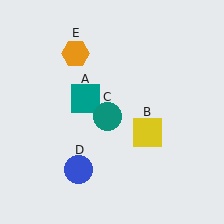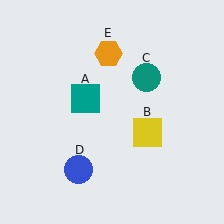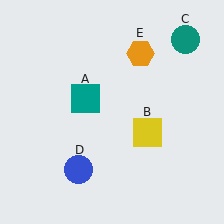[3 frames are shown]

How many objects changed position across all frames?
2 objects changed position: teal circle (object C), orange hexagon (object E).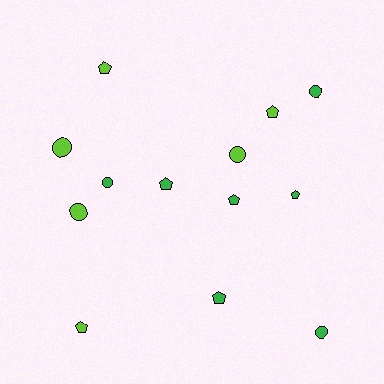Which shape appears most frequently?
Pentagon, with 7 objects.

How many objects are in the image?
There are 13 objects.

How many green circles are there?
There are 3 green circles.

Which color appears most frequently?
Green, with 7 objects.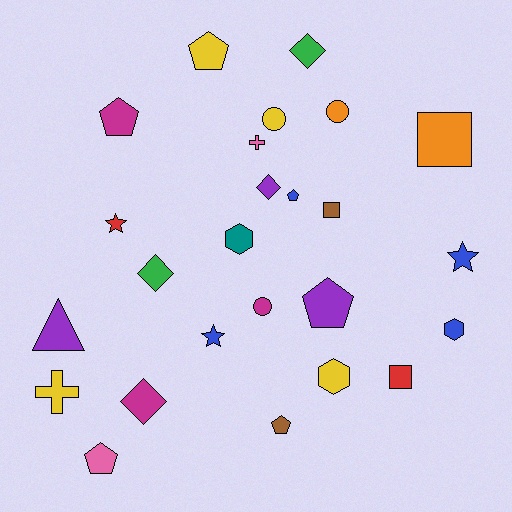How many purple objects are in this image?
There are 3 purple objects.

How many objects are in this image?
There are 25 objects.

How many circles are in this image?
There are 3 circles.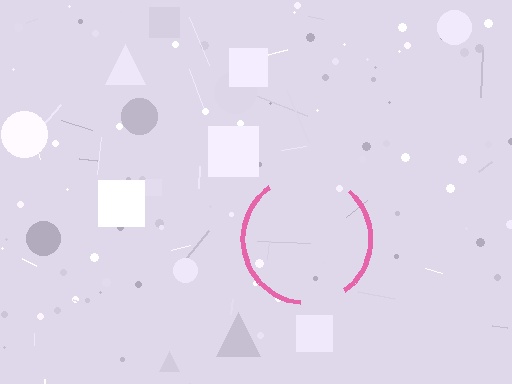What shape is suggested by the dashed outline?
The dashed outline suggests a circle.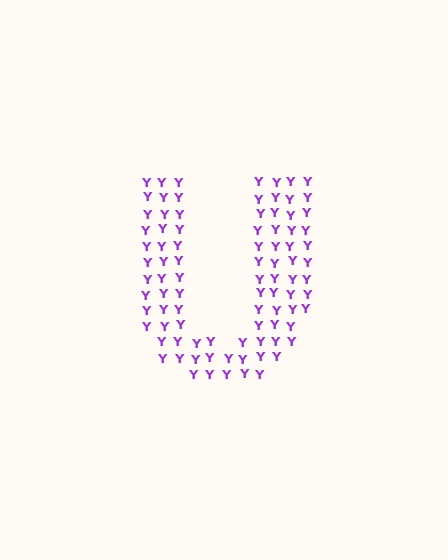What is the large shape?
The large shape is the letter U.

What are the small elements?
The small elements are letter Y's.